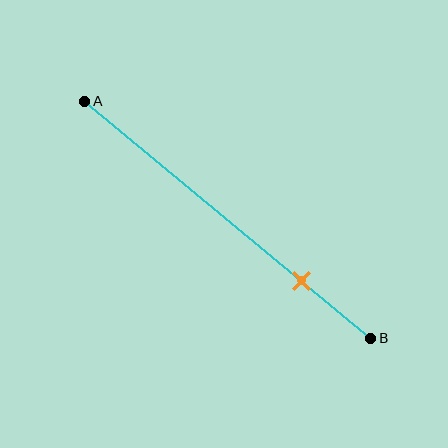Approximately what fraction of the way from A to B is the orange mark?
The orange mark is approximately 75% of the way from A to B.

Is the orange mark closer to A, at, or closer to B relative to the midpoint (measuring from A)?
The orange mark is closer to point B than the midpoint of segment AB.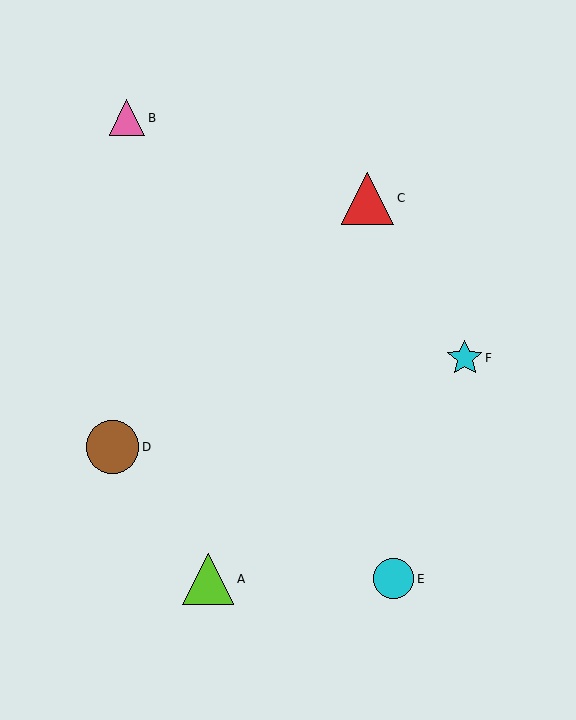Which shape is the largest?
The brown circle (labeled D) is the largest.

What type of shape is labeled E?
Shape E is a cyan circle.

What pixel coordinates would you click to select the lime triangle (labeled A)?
Click at (208, 579) to select the lime triangle A.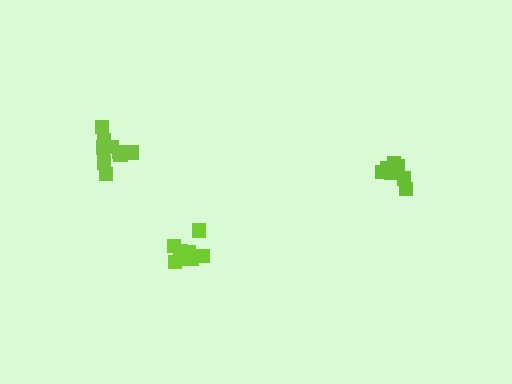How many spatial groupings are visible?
There are 3 spatial groupings.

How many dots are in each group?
Group 1: 9 dots, Group 2: 7 dots, Group 3: 8 dots (24 total).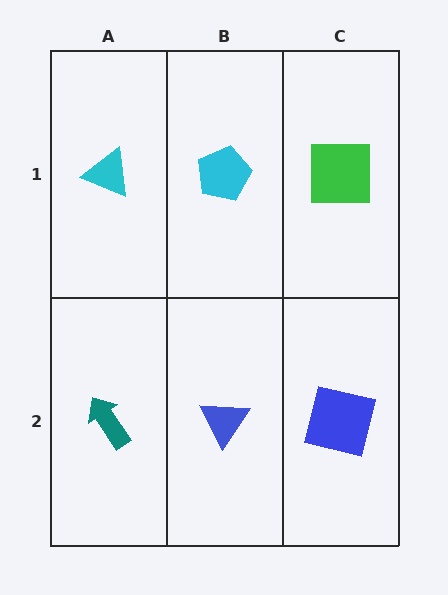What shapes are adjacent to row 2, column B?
A cyan pentagon (row 1, column B), a teal arrow (row 2, column A), a blue square (row 2, column C).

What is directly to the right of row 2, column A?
A blue triangle.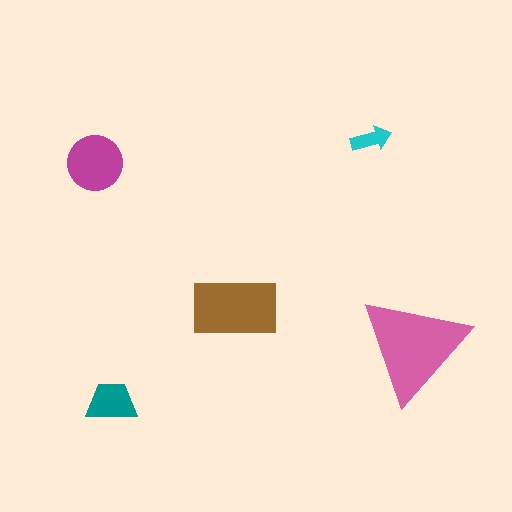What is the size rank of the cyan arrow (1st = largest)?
5th.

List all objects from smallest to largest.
The cyan arrow, the teal trapezoid, the magenta circle, the brown rectangle, the pink triangle.